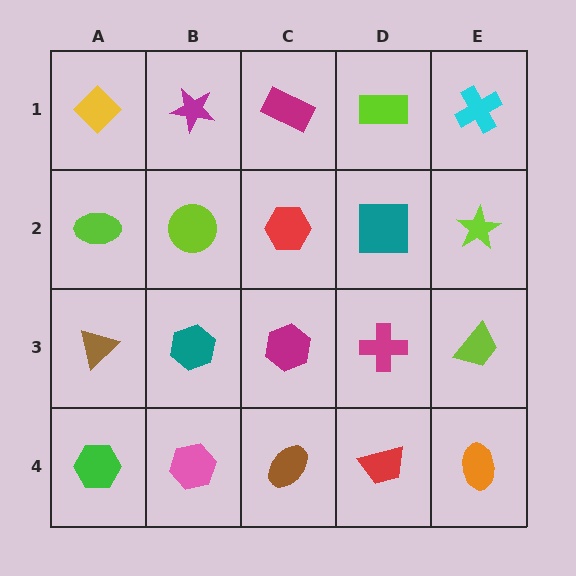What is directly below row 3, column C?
A brown ellipse.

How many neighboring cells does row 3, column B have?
4.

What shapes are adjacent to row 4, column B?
A teal hexagon (row 3, column B), a green hexagon (row 4, column A), a brown ellipse (row 4, column C).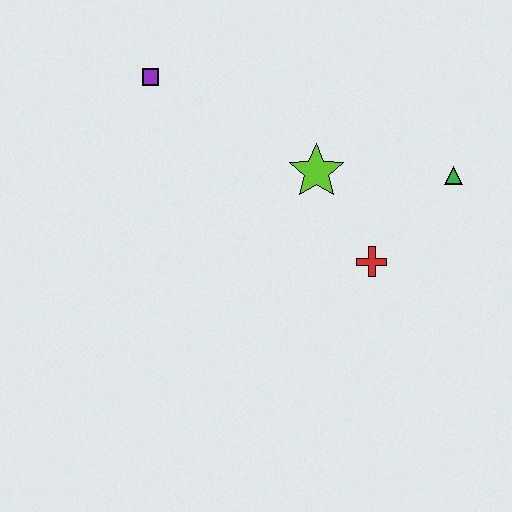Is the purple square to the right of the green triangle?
No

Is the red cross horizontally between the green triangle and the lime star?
Yes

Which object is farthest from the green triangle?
The purple square is farthest from the green triangle.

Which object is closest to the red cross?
The lime star is closest to the red cross.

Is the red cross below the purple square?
Yes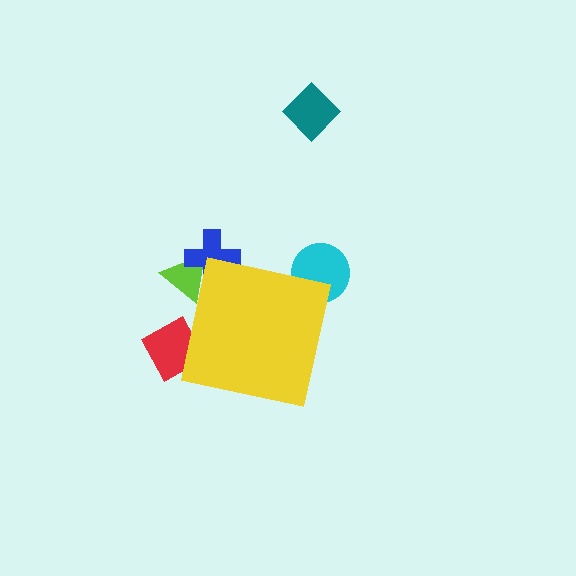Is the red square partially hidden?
Yes, the red square is partially hidden behind the yellow square.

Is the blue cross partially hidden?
Yes, the blue cross is partially hidden behind the yellow square.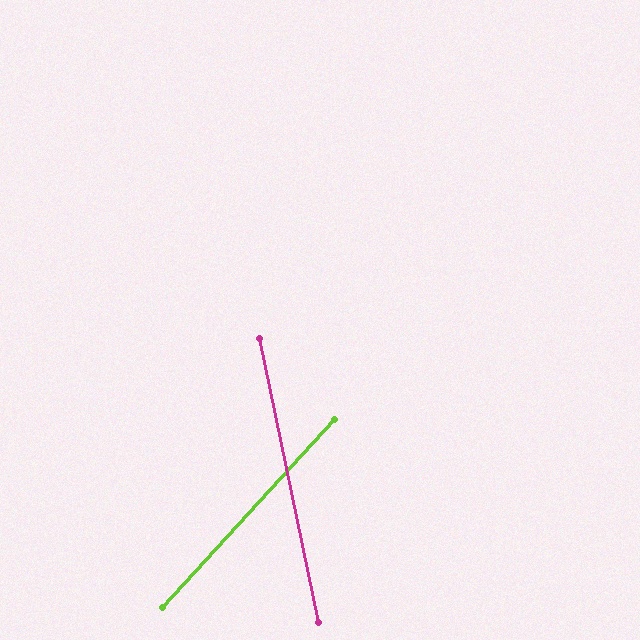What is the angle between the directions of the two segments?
Approximately 54 degrees.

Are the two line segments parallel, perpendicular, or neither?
Neither parallel nor perpendicular — they differ by about 54°.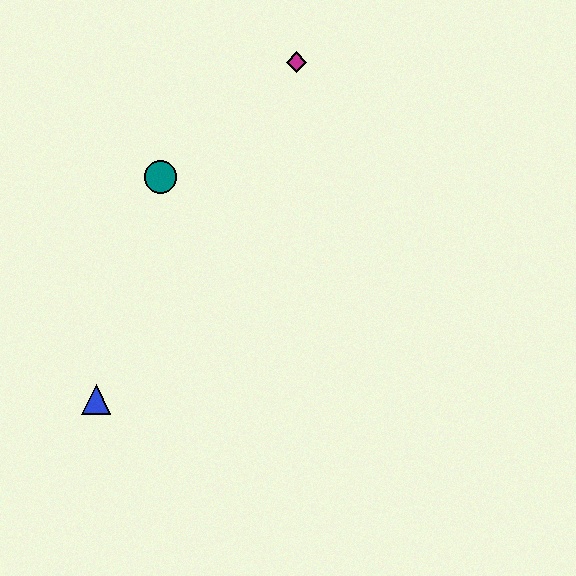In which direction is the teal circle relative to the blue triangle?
The teal circle is above the blue triangle.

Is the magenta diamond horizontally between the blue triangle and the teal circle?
No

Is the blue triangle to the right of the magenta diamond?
No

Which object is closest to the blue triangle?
The teal circle is closest to the blue triangle.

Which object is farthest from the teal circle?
The blue triangle is farthest from the teal circle.